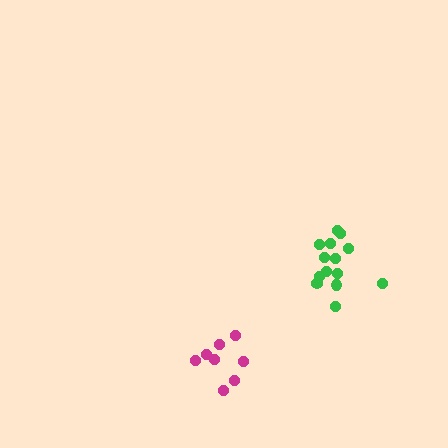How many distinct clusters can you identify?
There are 2 distinct clusters.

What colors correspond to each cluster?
The clusters are colored: magenta, green.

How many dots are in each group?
Group 1: 8 dots, Group 2: 14 dots (22 total).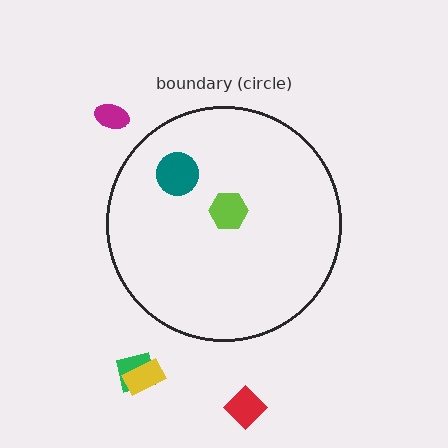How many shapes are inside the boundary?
2 inside, 4 outside.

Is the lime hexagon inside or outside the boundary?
Inside.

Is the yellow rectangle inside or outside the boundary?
Outside.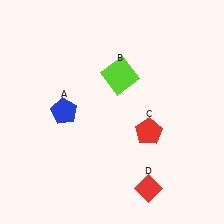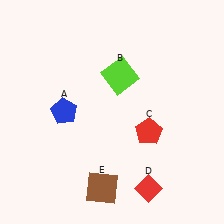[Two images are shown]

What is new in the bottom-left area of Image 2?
A brown square (E) was added in the bottom-left area of Image 2.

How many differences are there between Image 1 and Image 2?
There is 1 difference between the two images.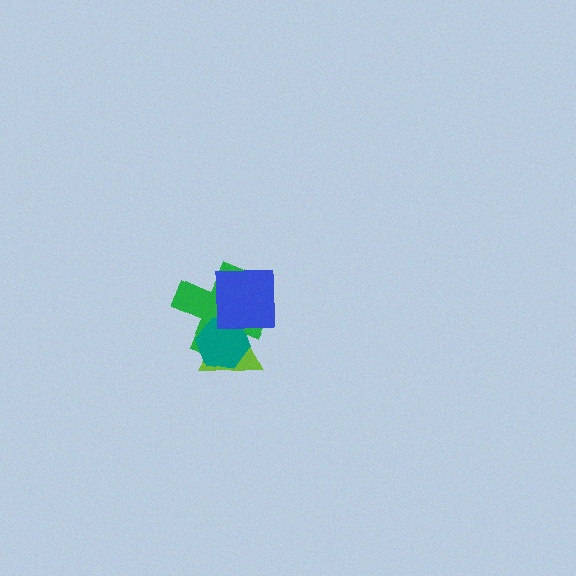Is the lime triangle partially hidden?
Yes, it is partially covered by another shape.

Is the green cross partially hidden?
Yes, it is partially covered by another shape.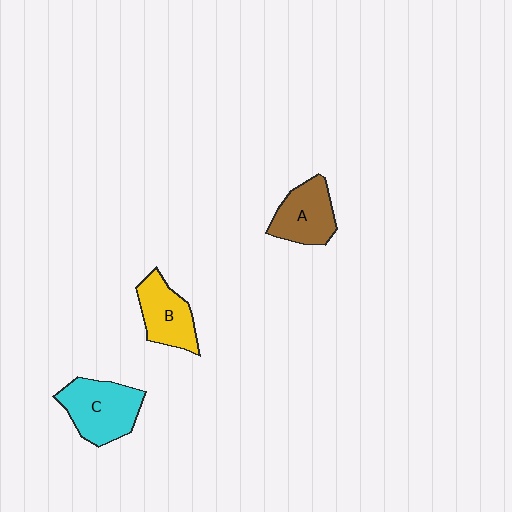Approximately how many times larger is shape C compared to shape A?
Approximately 1.2 times.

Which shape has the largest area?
Shape C (cyan).